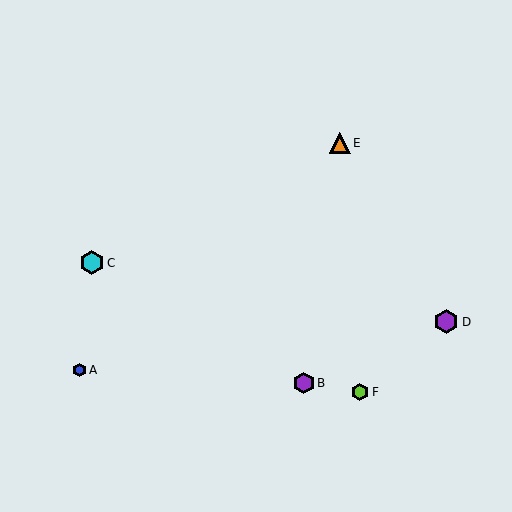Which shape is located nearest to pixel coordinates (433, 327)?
The purple hexagon (labeled D) at (446, 322) is nearest to that location.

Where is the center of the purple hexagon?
The center of the purple hexagon is at (446, 322).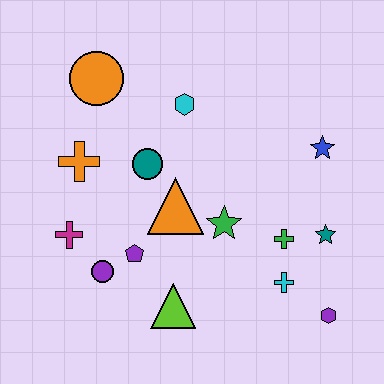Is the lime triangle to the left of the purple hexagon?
Yes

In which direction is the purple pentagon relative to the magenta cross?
The purple pentagon is to the right of the magenta cross.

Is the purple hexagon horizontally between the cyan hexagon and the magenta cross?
No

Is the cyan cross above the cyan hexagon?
No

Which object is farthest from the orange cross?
The purple hexagon is farthest from the orange cross.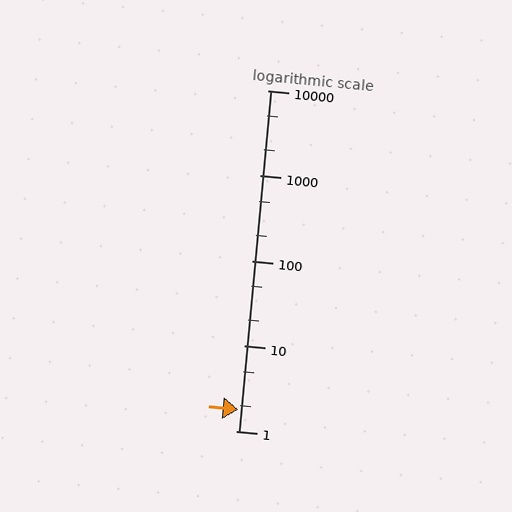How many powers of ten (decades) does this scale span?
The scale spans 4 decades, from 1 to 10000.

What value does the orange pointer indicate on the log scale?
The pointer indicates approximately 1.8.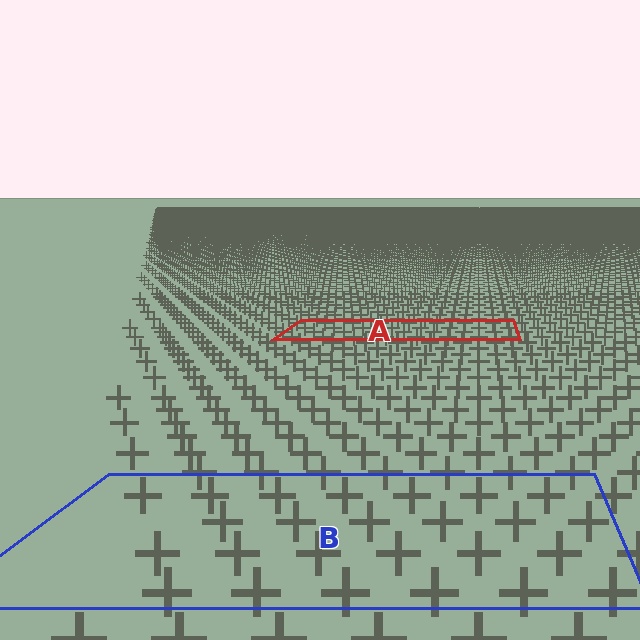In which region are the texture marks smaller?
The texture marks are smaller in region A, because it is farther away.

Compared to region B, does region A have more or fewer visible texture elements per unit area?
Region A has more texture elements per unit area — they are packed more densely because it is farther away.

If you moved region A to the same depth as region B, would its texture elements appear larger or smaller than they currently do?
They would appear larger. At a closer depth, the same texture elements are projected at a bigger on-screen size.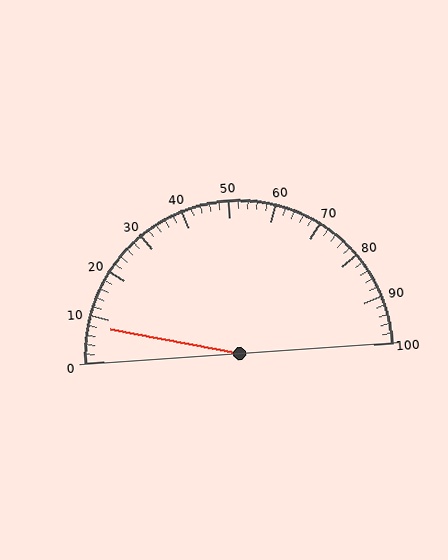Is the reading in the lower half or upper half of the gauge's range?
The reading is in the lower half of the range (0 to 100).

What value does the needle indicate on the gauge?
The needle indicates approximately 8.